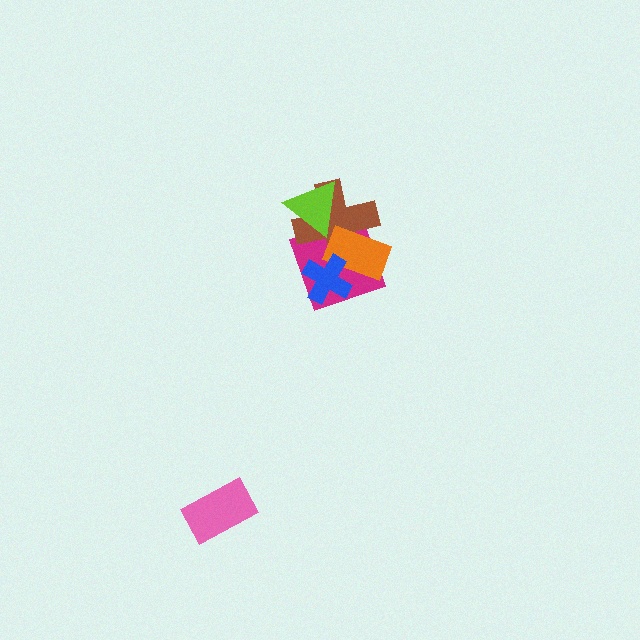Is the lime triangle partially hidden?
No, no other shape covers it.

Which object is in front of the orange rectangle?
The blue cross is in front of the orange rectangle.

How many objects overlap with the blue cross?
3 objects overlap with the blue cross.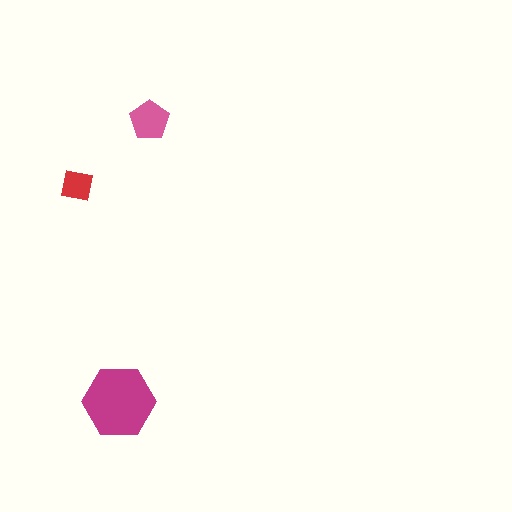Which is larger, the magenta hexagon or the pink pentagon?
The magenta hexagon.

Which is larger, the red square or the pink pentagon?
The pink pentagon.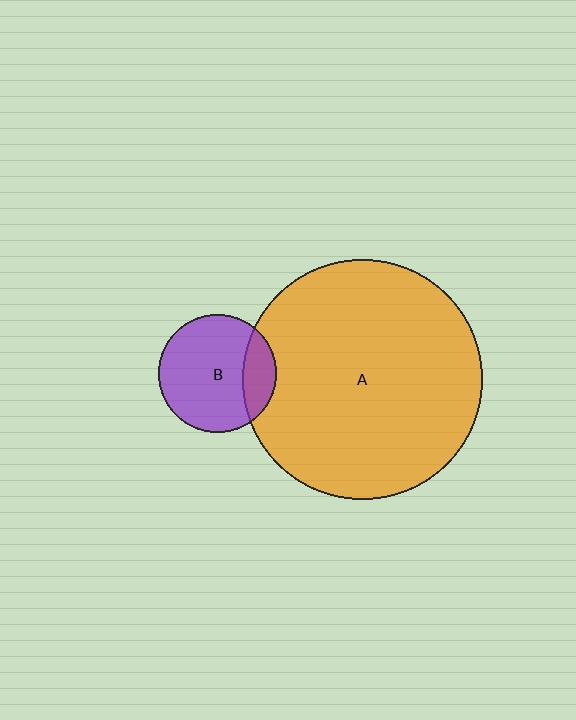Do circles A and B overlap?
Yes.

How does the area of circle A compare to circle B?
Approximately 4.1 times.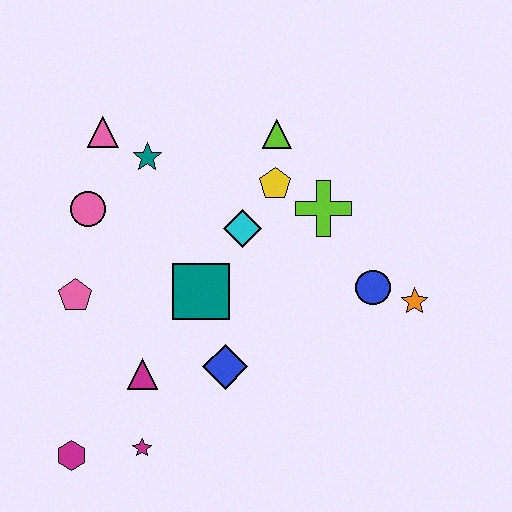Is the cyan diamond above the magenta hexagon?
Yes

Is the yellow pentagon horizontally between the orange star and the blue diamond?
Yes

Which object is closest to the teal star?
The pink triangle is closest to the teal star.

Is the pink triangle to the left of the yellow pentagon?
Yes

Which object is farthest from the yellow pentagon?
The magenta hexagon is farthest from the yellow pentagon.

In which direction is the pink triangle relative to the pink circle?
The pink triangle is above the pink circle.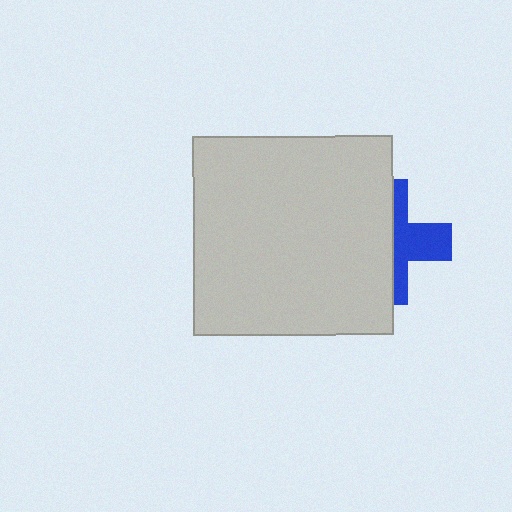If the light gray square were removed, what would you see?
You would see the complete blue cross.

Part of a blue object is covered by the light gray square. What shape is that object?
It is a cross.